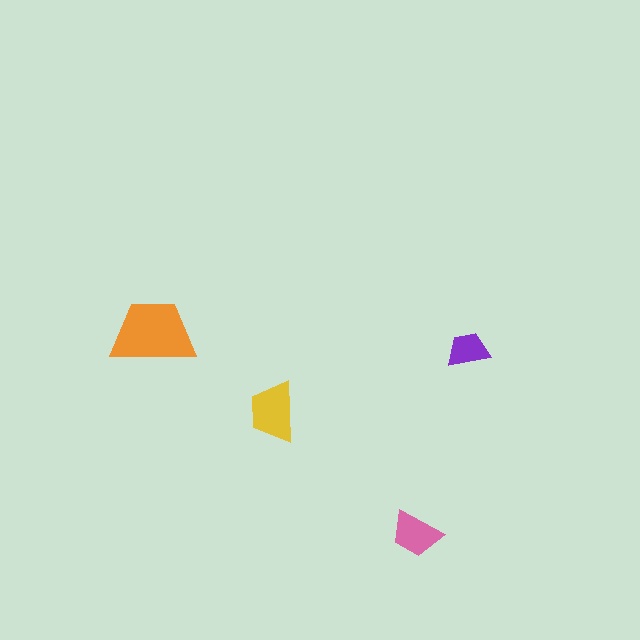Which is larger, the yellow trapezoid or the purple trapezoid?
The yellow one.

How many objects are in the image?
There are 4 objects in the image.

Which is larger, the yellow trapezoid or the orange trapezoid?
The orange one.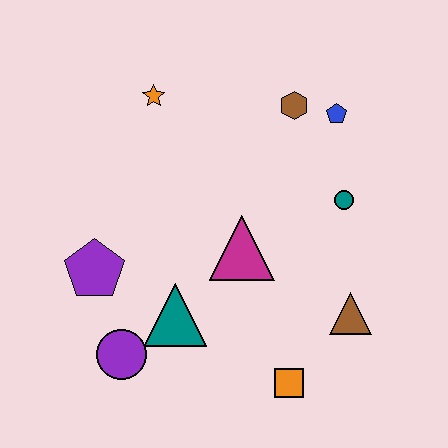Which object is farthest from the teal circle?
The purple circle is farthest from the teal circle.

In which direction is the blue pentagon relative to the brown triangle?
The blue pentagon is above the brown triangle.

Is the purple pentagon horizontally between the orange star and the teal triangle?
No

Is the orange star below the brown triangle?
No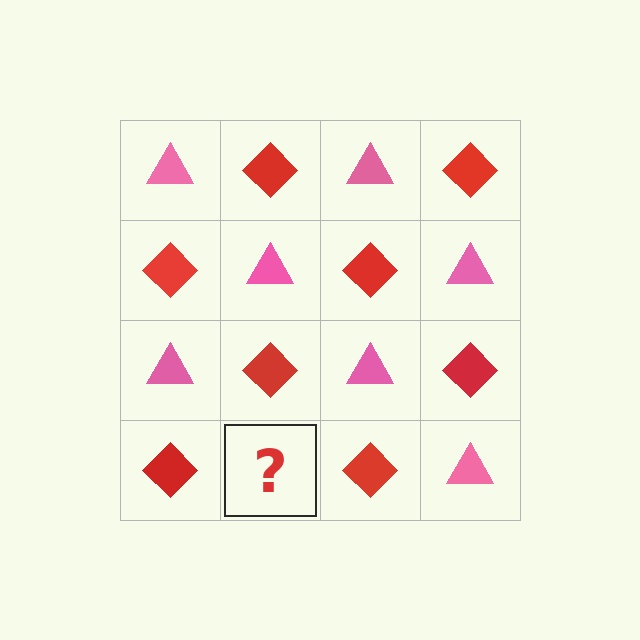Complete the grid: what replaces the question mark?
The question mark should be replaced with a pink triangle.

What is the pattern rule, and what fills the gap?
The rule is that it alternates pink triangle and red diamond in a checkerboard pattern. The gap should be filled with a pink triangle.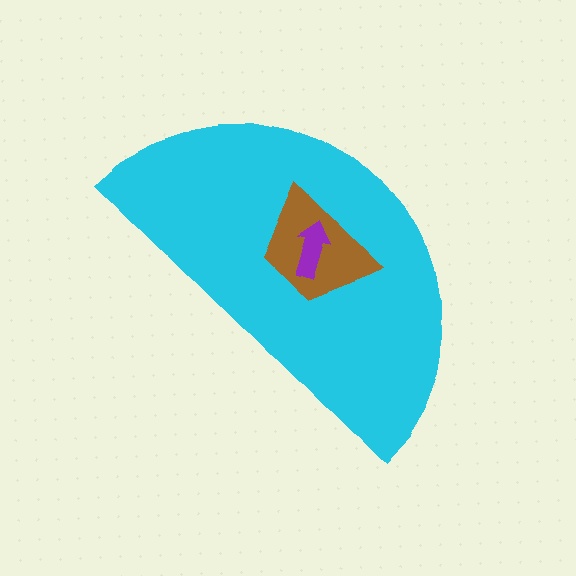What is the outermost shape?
The cyan semicircle.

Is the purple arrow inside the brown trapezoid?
Yes.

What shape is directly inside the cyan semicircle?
The brown trapezoid.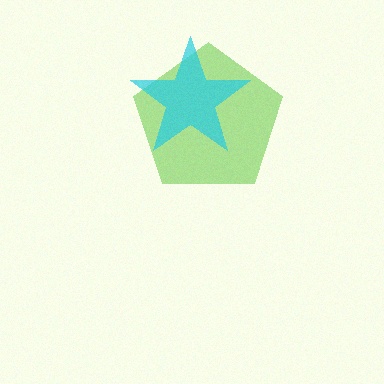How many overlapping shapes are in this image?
There are 2 overlapping shapes in the image.